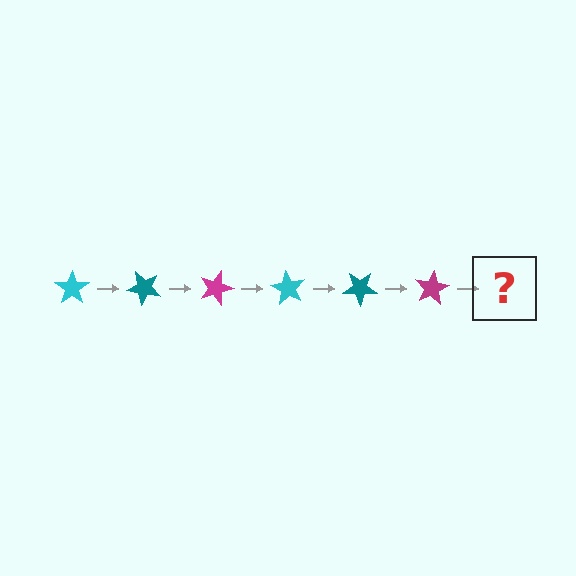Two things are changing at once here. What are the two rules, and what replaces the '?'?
The two rules are that it rotates 45 degrees each step and the color cycles through cyan, teal, and magenta. The '?' should be a cyan star, rotated 270 degrees from the start.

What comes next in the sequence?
The next element should be a cyan star, rotated 270 degrees from the start.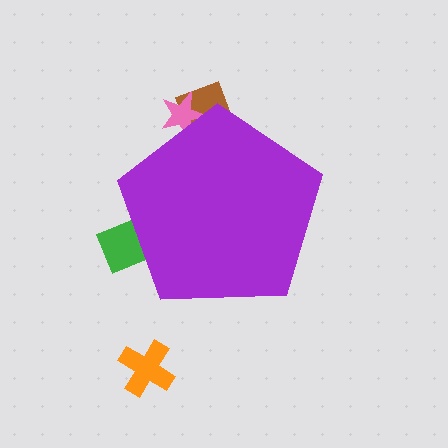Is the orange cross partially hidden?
No, the orange cross is fully visible.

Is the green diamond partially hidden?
Yes, the green diamond is partially hidden behind the purple pentagon.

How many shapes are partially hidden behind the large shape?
3 shapes are partially hidden.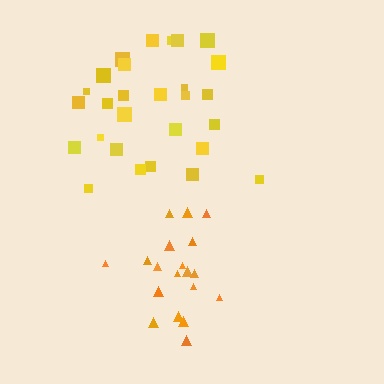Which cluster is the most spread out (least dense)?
Yellow.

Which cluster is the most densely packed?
Orange.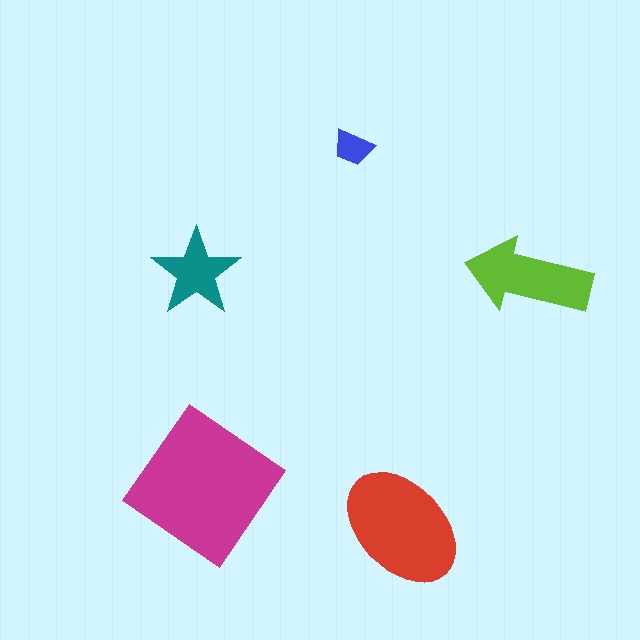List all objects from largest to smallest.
The magenta diamond, the red ellipse, the lime arrow, the teal star, the blue trapezoid.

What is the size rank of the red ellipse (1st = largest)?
2nd.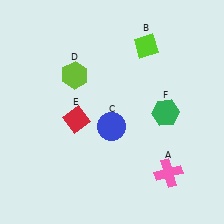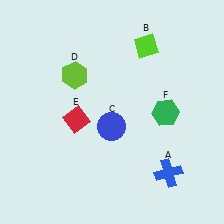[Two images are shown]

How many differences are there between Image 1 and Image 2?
There is 1 difference between the two images.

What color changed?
The cross (A) changed from pink in Image 1 to blue in Image 2.